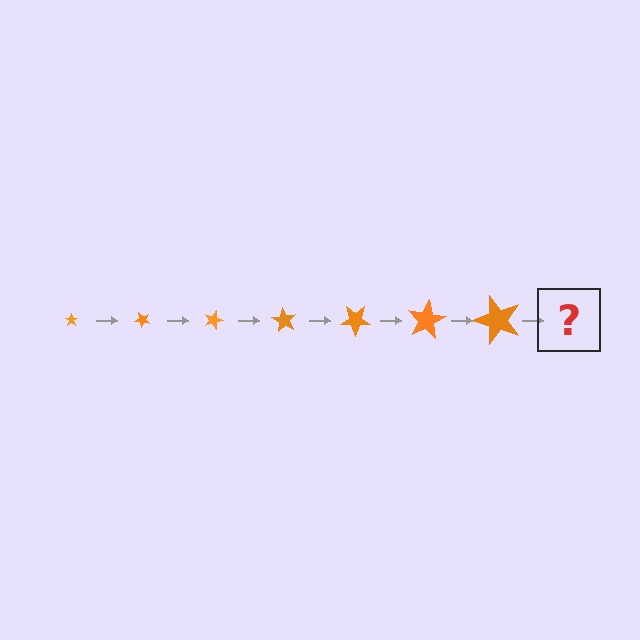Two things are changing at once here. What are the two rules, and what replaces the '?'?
The two rules are that the star grows larger each step and it rotates 45 degrees each step. The '?' should be a star, larger than the previous one and rotated 315 degrees from the start.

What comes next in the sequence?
The next element should be a star, larger than the previous one and rotated 315 degrees from the start.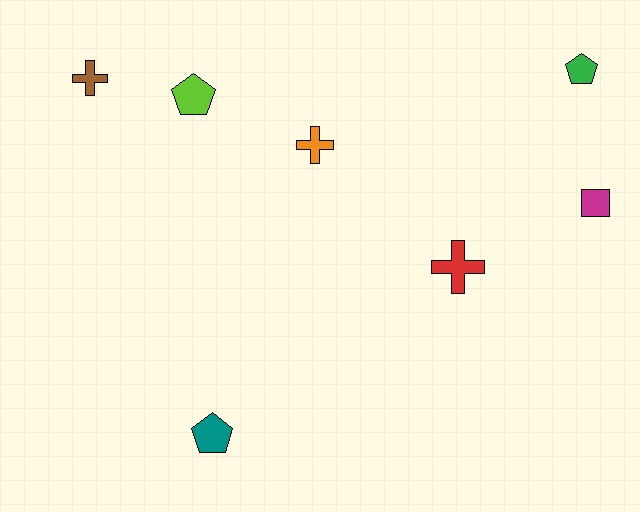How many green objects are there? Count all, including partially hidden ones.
There is 1 green object.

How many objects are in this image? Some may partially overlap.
There are 7 objects.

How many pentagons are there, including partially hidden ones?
There are 3 pentagons.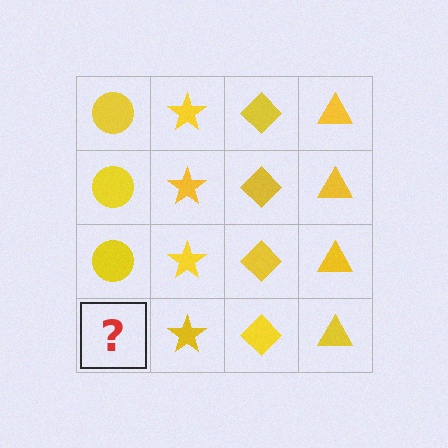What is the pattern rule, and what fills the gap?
The rule is that each column has a consistent shape. The gap should be filled with a yellow circle.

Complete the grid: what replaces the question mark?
The question mark should be replaced with a yellow circle.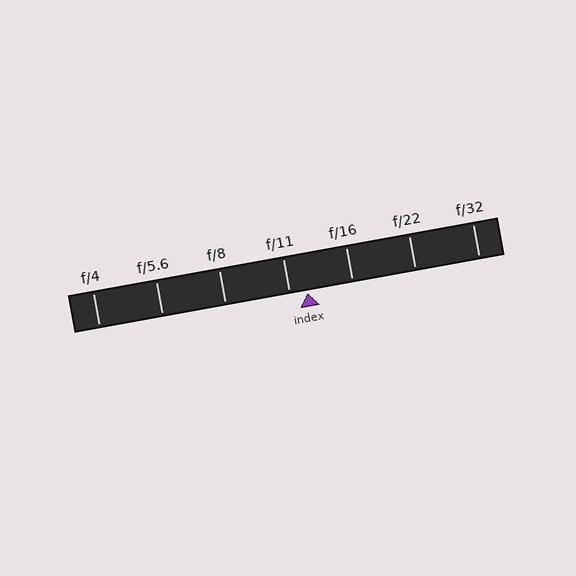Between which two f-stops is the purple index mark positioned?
The index mark is between f/11 and f/16.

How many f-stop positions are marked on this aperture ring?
There are 7 f-stop positions marked.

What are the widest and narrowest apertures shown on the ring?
The widest aperture shown is f/4 and the narrowest is f/32.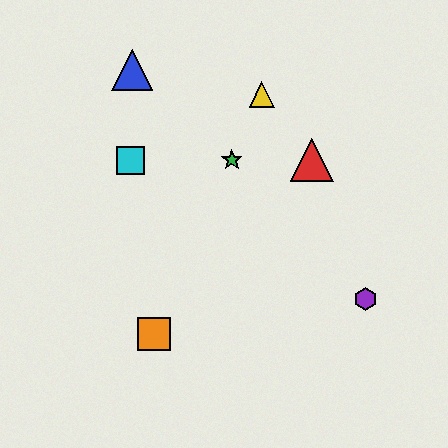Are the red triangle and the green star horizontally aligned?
Yes, both are at y≈160.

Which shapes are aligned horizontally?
The red triangle, the green star, the cyan square are aligned horizontally.